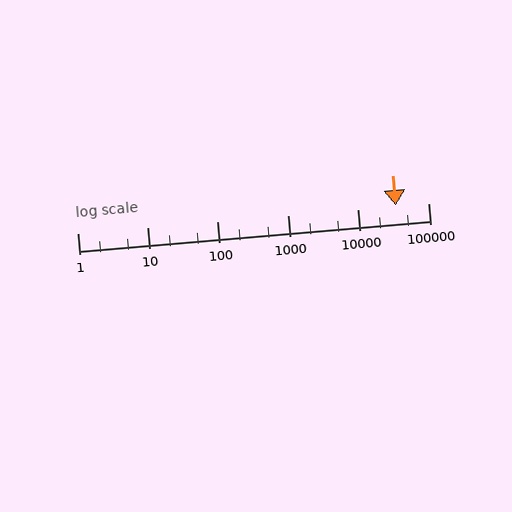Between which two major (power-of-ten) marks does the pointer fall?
The pointer is between 10000 and 100000.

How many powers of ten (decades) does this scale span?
The scale spans 5 decades, from 1 to 100000.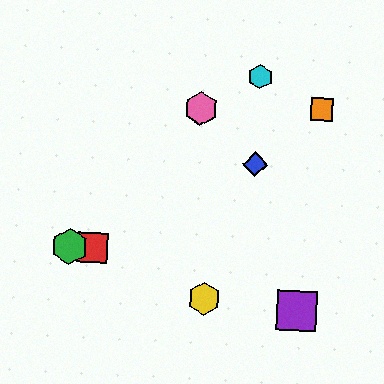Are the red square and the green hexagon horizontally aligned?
Yes, both are at y≈248.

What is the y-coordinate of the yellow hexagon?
The yellow hexagon is at y≈299.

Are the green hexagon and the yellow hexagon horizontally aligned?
No, the green hexagon is at y≈247 and the yellow hexagon is at y≈299.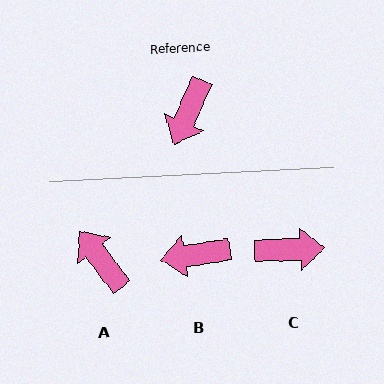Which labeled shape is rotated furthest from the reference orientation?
A, about 118 degrees away.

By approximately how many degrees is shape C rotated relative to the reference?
Approximately 117 degrees counter-clockwise.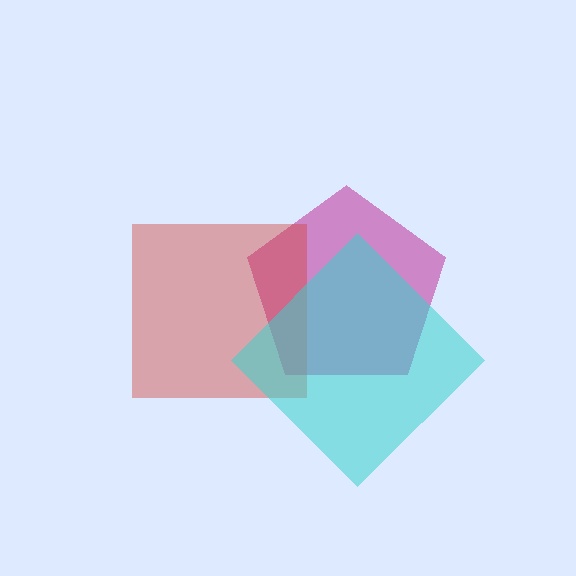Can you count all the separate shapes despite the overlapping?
Yes, there are 3 separate shapes.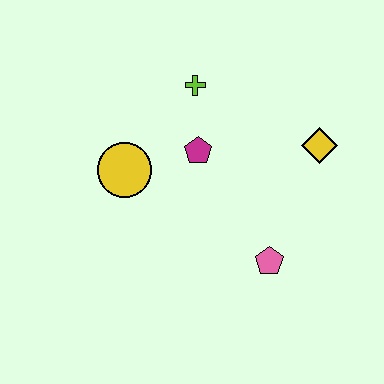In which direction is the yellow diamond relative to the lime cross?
The yellow diamond is to the right of the lime cross.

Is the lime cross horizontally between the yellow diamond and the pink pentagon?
No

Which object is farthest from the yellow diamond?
The yellow circle is farthest from the yellow diamond.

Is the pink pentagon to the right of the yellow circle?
Yes